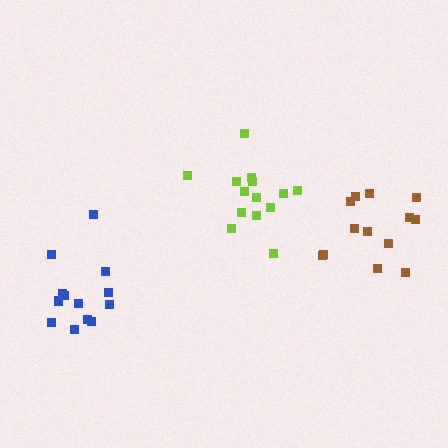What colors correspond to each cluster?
The clusters are colored: brown, lime, blue.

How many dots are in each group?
Group 1: 13 dots, Group 2: 14 dots, Group 3: 14 dots (41 total).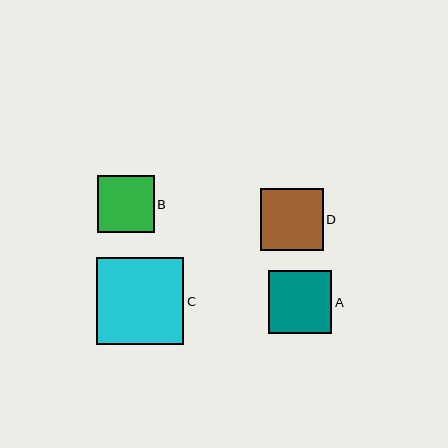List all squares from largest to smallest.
From largest to smallest: C, A, D, B.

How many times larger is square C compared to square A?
Square C is approximately 1.4 times the size of square A.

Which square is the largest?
Square C is the largest with a size of approximately 87 pixels.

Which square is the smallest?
Square B is the smallest with a size of approximately 57 pixels.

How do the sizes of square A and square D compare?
Square A and square D are approximately the same size.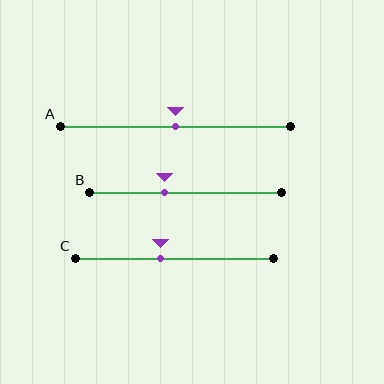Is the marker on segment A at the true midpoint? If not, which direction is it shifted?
Yes, the marker on segment A is at the true midpoint.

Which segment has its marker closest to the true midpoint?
Segment A has its marker closest to the true midpoint.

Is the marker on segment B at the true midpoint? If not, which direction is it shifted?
No, the marker on segment B is shifted to the left by about 11% of the segment length.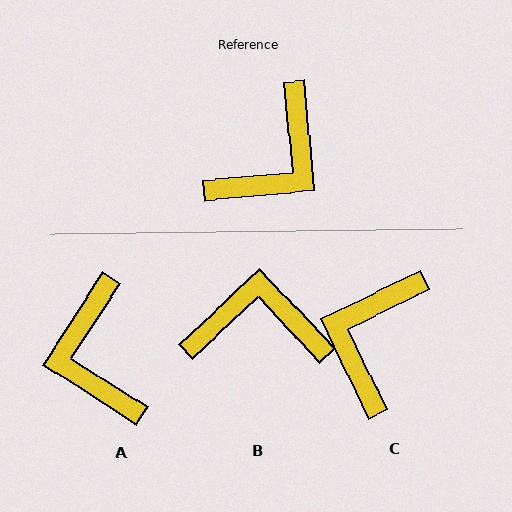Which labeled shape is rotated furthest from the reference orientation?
C, about 160 degrees away.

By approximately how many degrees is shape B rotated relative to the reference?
Approximately 128 degrees counter-clockwise.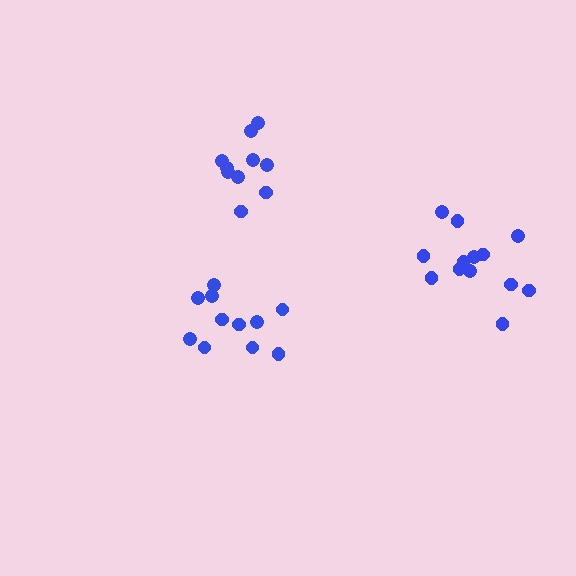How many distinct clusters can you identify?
There are 3 distinct clusters.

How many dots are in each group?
Group 1: 11 dots, Group 2: 13 dots, Group 3: 10 dots (34 total).